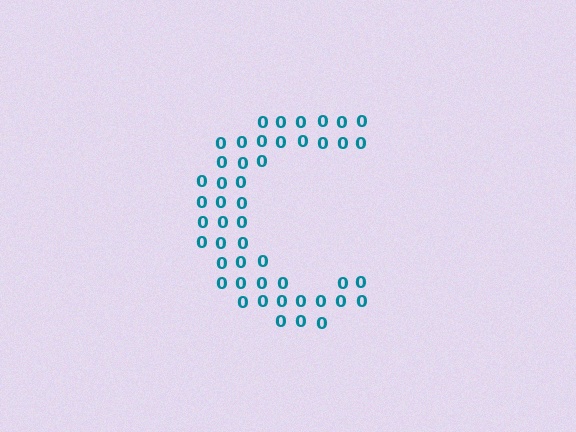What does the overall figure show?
The overall figure shows the letter C.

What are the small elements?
The small elements are digit 0's.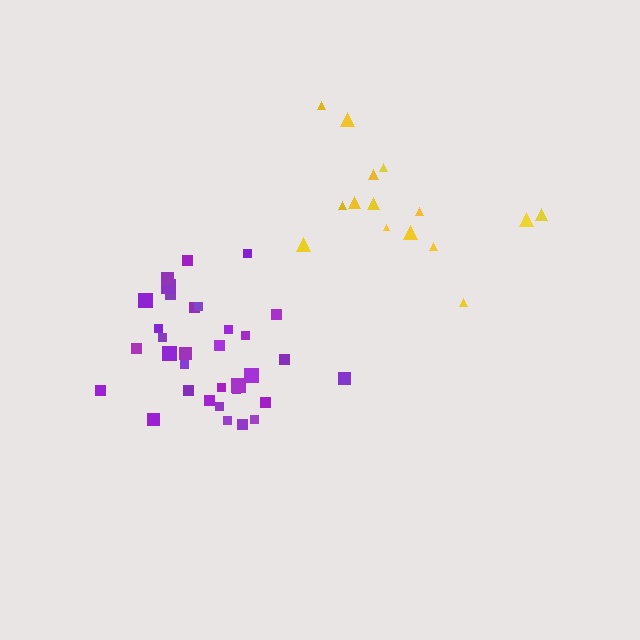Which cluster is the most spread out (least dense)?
Yellow.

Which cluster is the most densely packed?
Purple.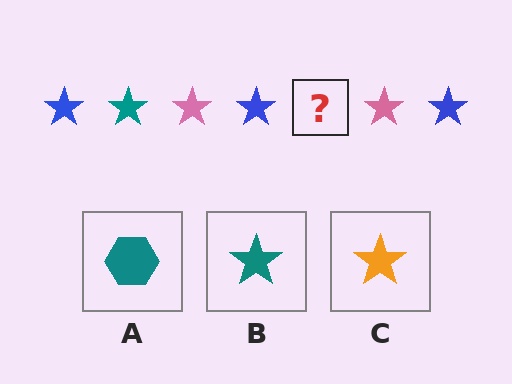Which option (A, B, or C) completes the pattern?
B.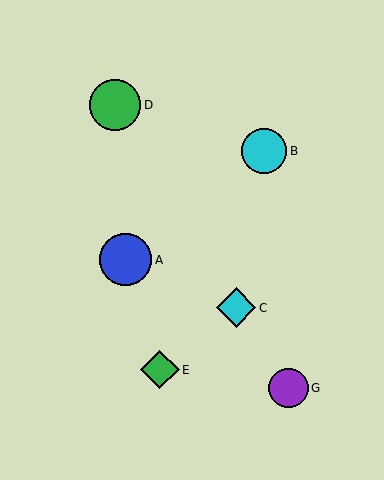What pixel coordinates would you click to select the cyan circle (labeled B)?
Click at (264, 151) to select the cyan circle B.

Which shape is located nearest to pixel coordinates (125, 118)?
The green circle (labeled D) at (115, 105) is nearest to that location.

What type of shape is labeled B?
Shape B is a cyan circle.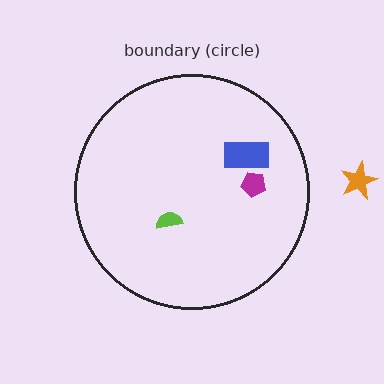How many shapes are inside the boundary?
3 inside, 1 outside.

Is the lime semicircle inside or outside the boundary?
Inside.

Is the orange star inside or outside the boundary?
Outside.